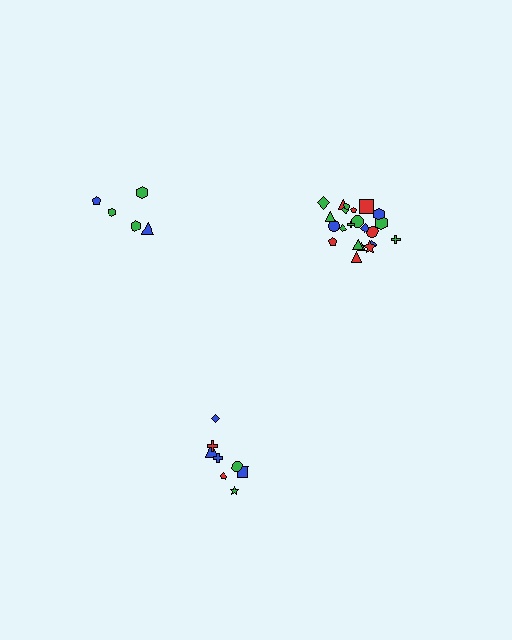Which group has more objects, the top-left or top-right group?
The top-right group.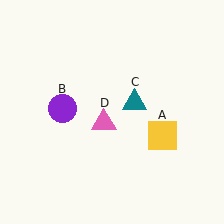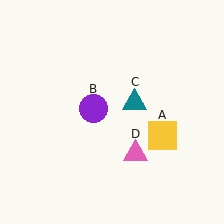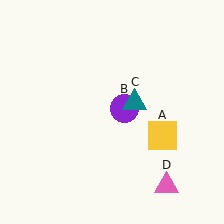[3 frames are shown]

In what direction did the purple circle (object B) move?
The purple circle (object B) moved right.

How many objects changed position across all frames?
2 objects changed position: purple circle (object B), pink triangle (object D).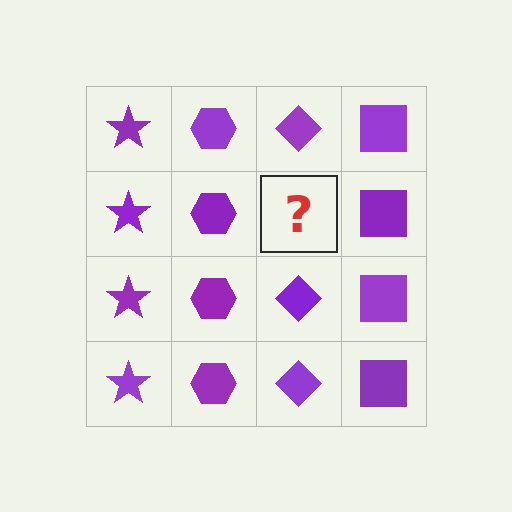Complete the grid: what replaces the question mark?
The question mark should be replaced with a purple diamond.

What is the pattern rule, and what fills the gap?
The rule is that each column has a consistent shape. The gap should be filled with a purple diamond.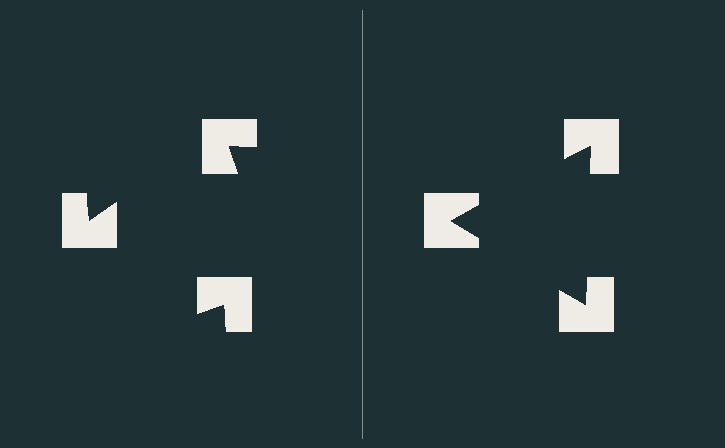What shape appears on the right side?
An illusory triangle.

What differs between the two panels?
The notched squares are positioned identically on both sides; only the wedge orientations differ. On the right they align to a triangle; on the left they are misaligned.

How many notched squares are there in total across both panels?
6 — 3 on each side.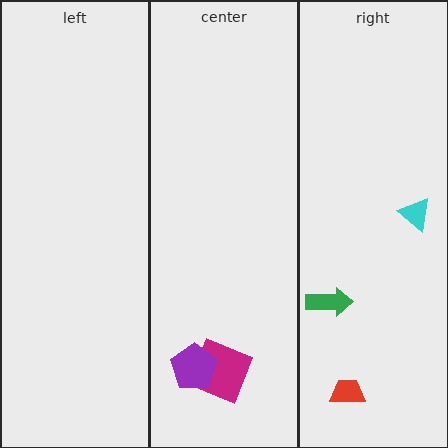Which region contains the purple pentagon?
The center region.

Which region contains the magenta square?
The center region.